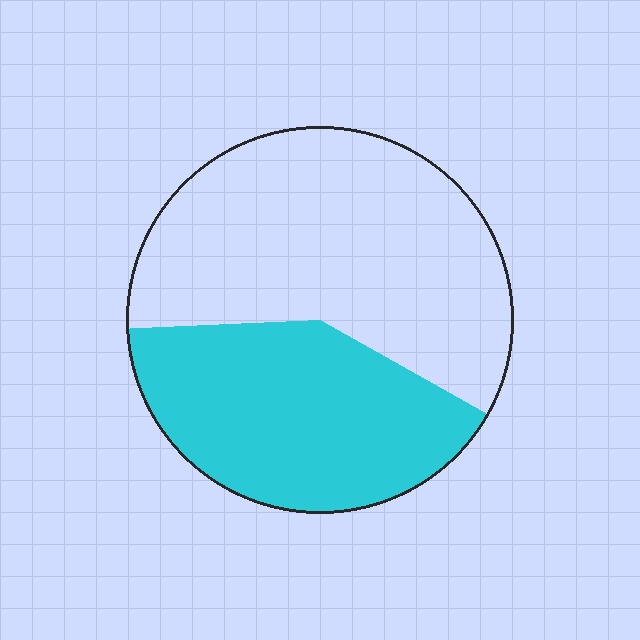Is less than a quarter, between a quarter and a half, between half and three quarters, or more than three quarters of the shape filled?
Between a quarter and a half.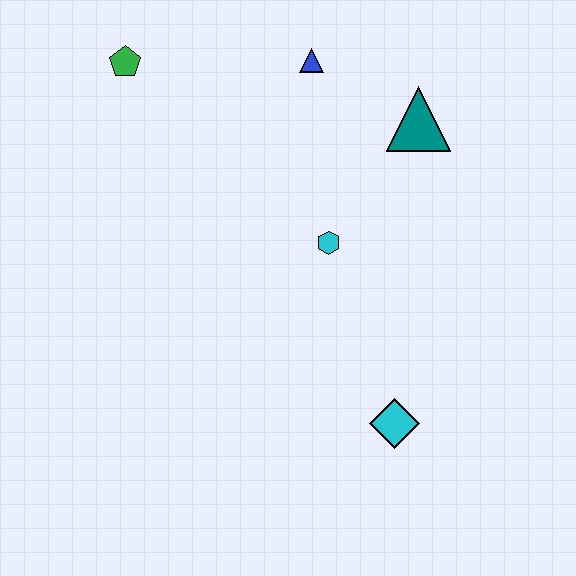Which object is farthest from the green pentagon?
The cyan diamond is farthest from the green pentagon.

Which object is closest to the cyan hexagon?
The teal triangle is closest to the cyan hexagon.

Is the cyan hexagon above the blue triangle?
No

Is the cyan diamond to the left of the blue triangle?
No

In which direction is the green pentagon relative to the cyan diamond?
The green pentagon is above the cyan diamond.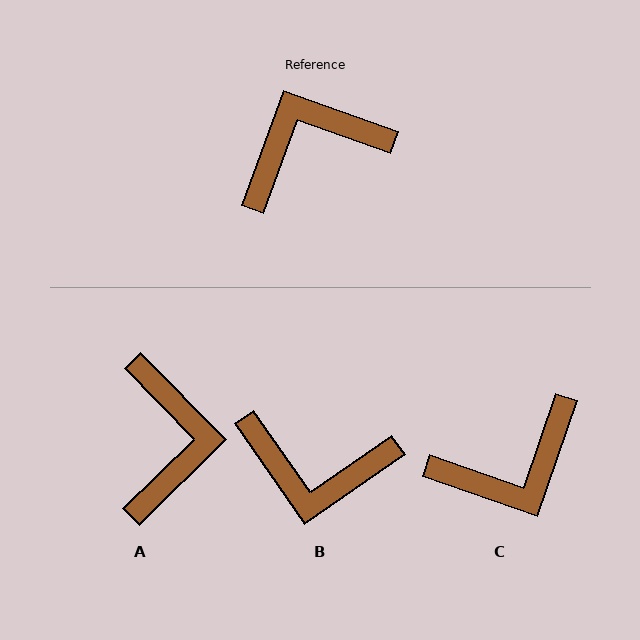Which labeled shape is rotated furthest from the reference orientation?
C, about 179 degrees away.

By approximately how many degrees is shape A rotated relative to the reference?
Approximately 116 degrees clockwise.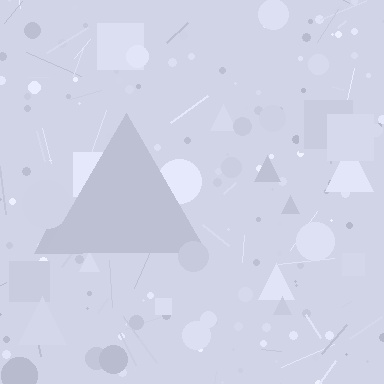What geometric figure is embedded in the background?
A triangle is embedded in the background.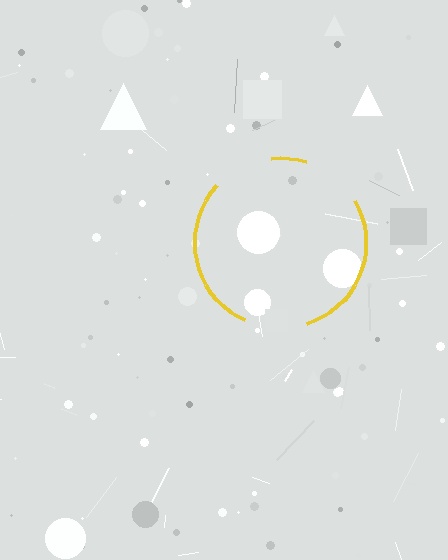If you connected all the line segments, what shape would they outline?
They would outline a circle.